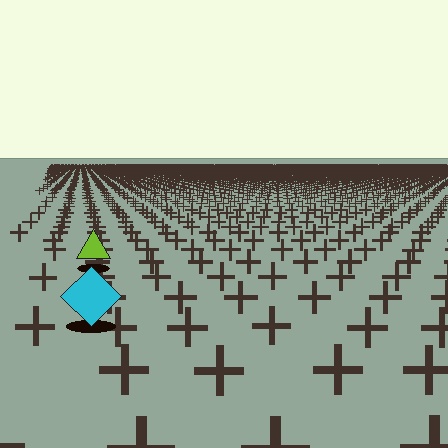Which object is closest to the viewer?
The cyan diamond is closest. The texture marks near it are larger and more spread out.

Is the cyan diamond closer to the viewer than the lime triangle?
Yes. The cyan diamond is closer — you can tell from the texture gradient: the ground texture is coarser near it.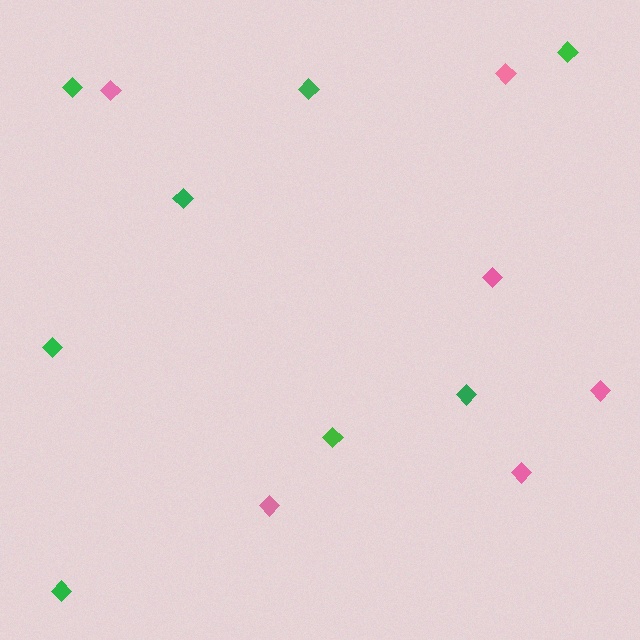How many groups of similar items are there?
There are 2 groups: one group of green diamonds (8) and one group of pink diamonds (6).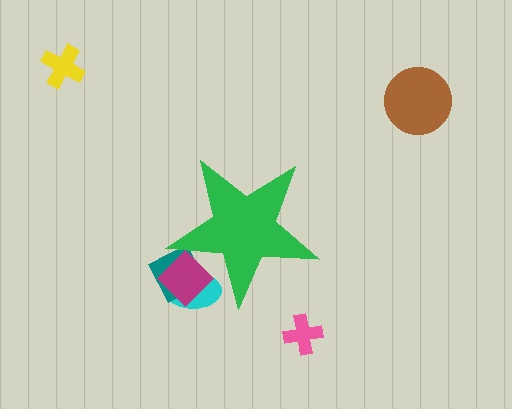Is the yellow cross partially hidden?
No, the yellow cross is fully visible.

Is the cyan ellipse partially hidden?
Yes, the cyan ellipse is partially hidden behind the green star.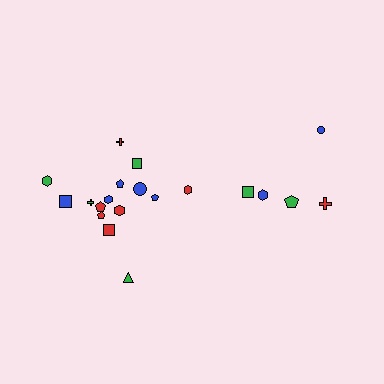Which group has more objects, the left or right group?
The left group.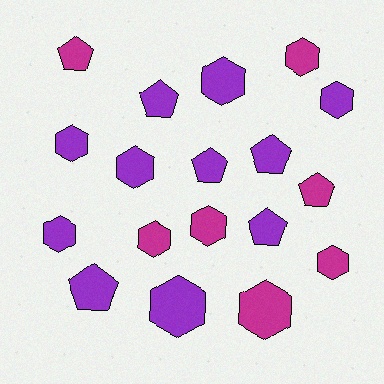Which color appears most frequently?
Purple, with 11 objects.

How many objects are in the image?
There are 18 objects.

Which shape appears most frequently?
Hexagon, with 11 objects.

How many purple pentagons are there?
There are 5 purple pentagons.